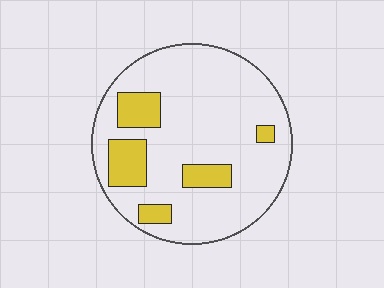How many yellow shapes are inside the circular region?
5.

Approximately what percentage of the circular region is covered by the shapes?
Approximately 20%.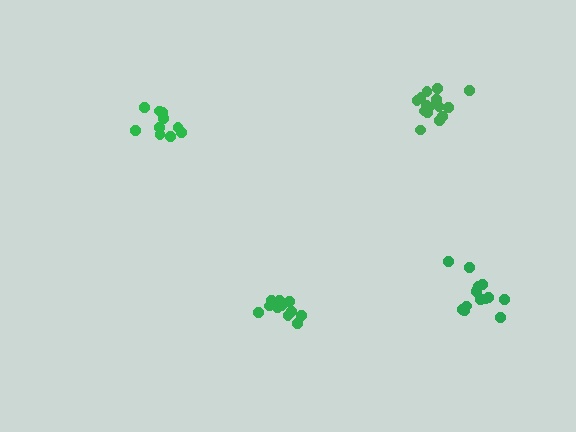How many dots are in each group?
Group 1: 10 dots, Group 2: 11 dots, Group 3: 14 dots, Group 4: 15 dots (50 total).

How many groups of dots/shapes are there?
There are 4 groups.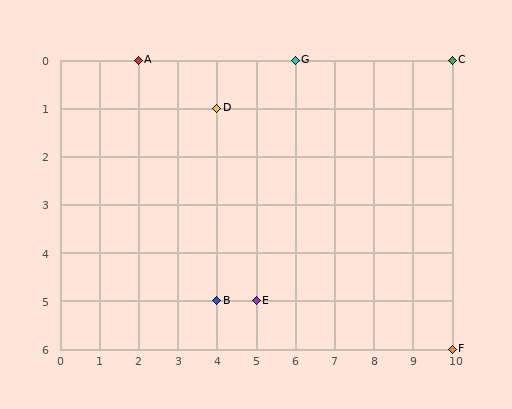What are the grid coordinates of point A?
Point A is at grid coordinates (2, 0).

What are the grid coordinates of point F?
Point F is at grid coordinates (10, 6).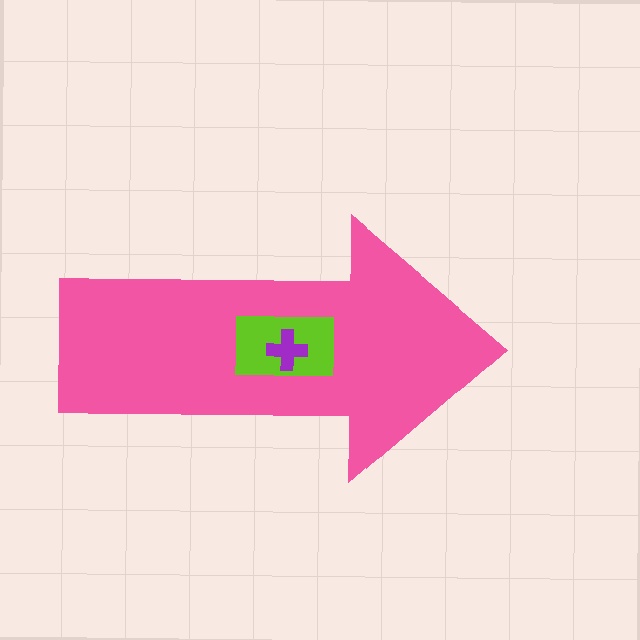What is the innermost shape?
The purple cross.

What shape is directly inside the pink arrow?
The lime rectangle.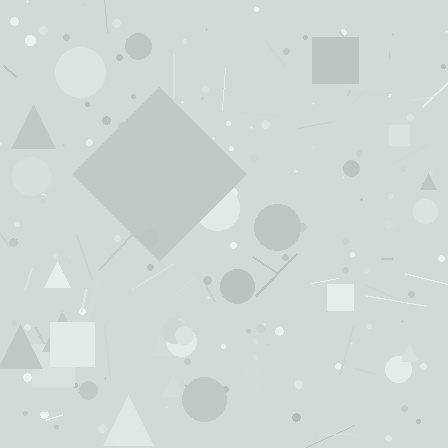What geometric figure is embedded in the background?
A diamond is embedded in the background.